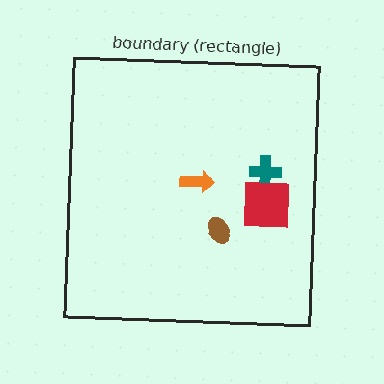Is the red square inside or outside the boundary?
Inside.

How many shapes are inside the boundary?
4 inside, 0 outside.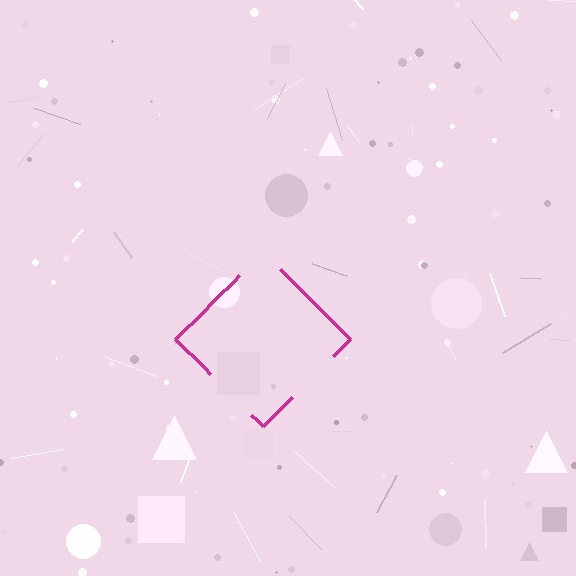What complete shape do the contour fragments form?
The contour fragments form a diamond.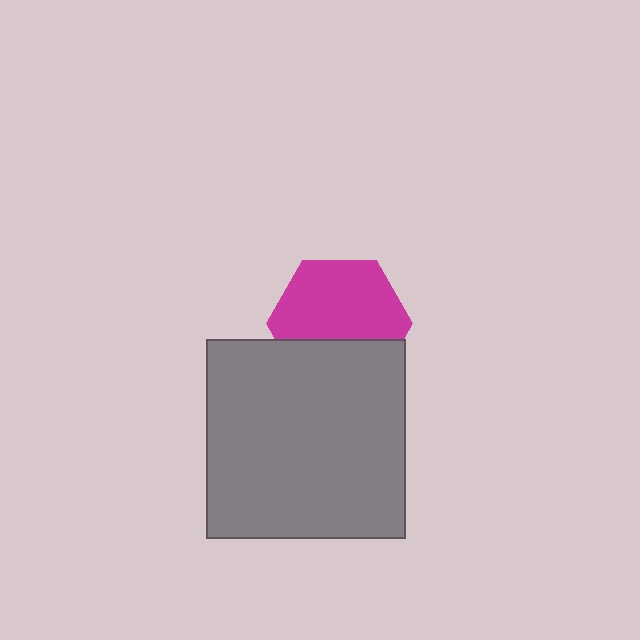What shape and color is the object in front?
The object in front is a gray square.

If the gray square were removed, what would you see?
You would see the complete magenta hexagon.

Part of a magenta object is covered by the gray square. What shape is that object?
It is a hexagon.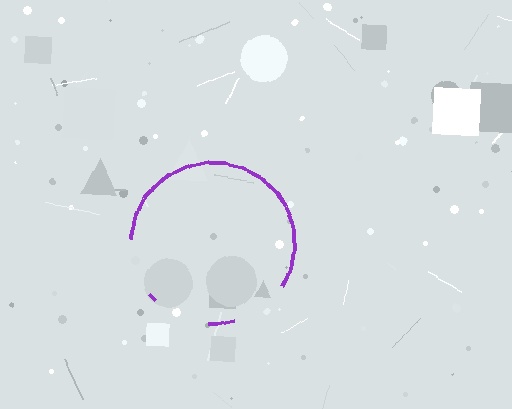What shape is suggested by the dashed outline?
The dashed outline suggests a circle.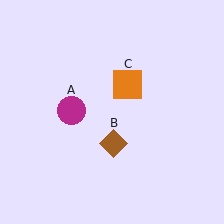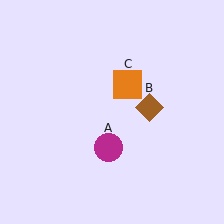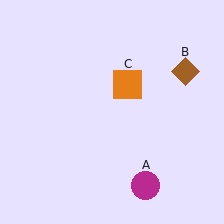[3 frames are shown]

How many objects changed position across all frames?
2 objects changed position: magenta circle (object A), brown diamond (object B).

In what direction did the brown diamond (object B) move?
The brown diamond (object B) moved up and to the right.